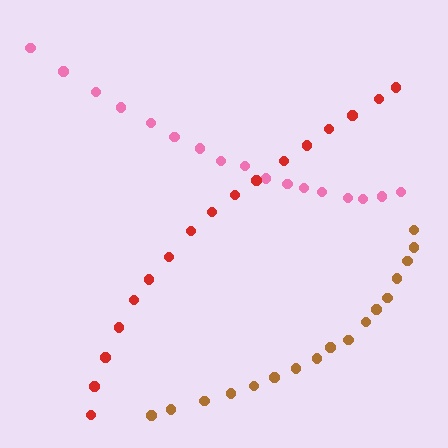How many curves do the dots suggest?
There are 3 distinct paths.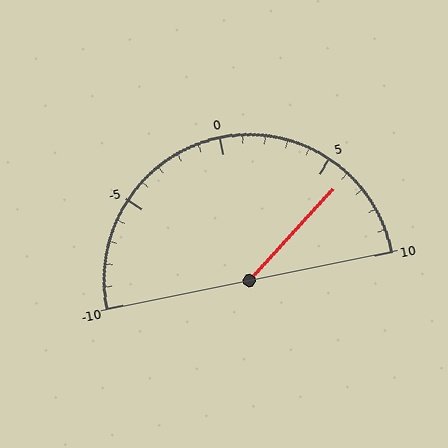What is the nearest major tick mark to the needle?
The nearest major tick mark is 5.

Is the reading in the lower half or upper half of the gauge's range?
The reading is in the upper half of the range (-10 to 10).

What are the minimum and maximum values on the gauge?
The gauge ranges from -10 to 10.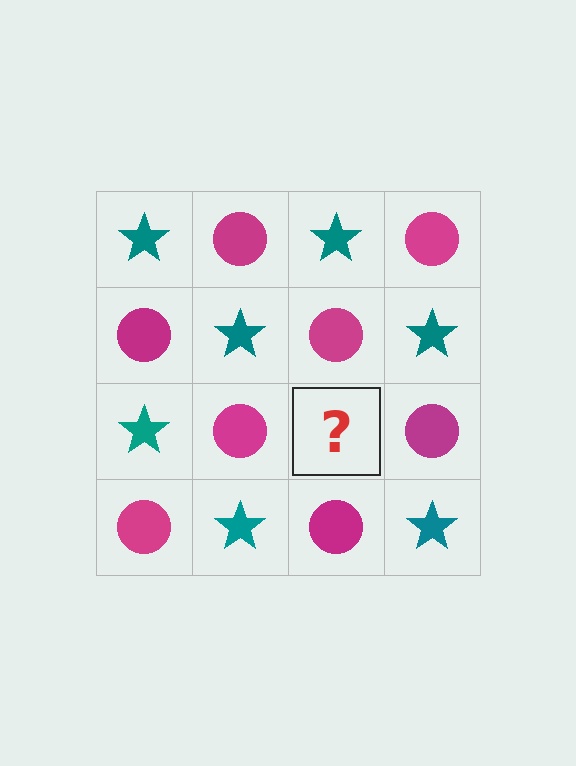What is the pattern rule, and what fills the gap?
The rule is that it alternates teal star and magenta circle in a checkerboard pattern. The gap should be filled with a teal star.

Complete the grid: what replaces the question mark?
The question mark should be replaced with a teal star.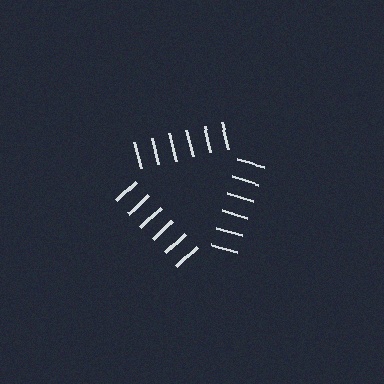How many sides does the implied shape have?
3 sides — the line-ends trace a triangle.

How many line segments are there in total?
18 — 6 along each of the 3 edges.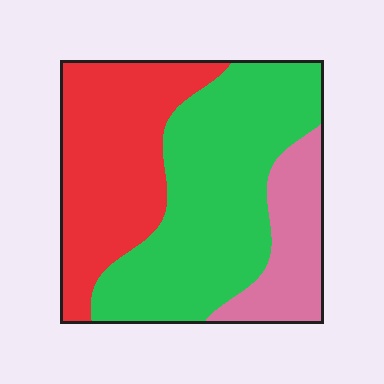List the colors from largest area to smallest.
From largest to smallest: green, red, pink.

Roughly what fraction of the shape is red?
Red covers around 35% of the shape.